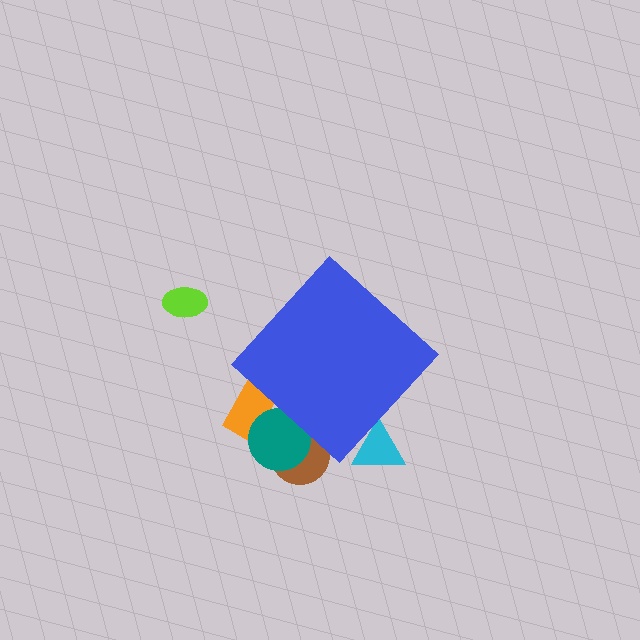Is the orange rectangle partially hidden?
Yes, the orange rectangle is partially hidden behind the blue diamond.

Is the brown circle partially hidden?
Yes, the brown circle is partially hidden behind the blue diamond.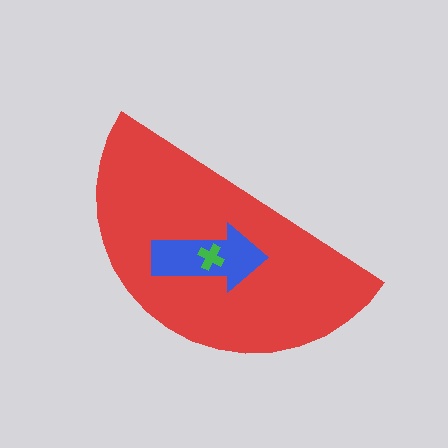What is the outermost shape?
The red semicircle.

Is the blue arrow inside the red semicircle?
Yes.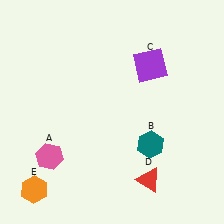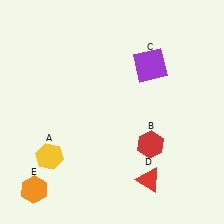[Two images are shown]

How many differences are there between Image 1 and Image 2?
There are 2 differences between the two images.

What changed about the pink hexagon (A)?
In Image 1, A is pink. In Image 2, it changed to yellow.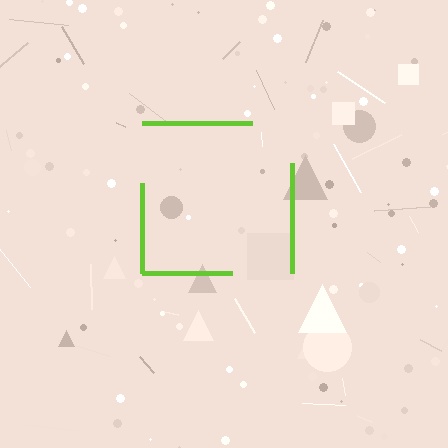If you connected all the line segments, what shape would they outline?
They would outline a square.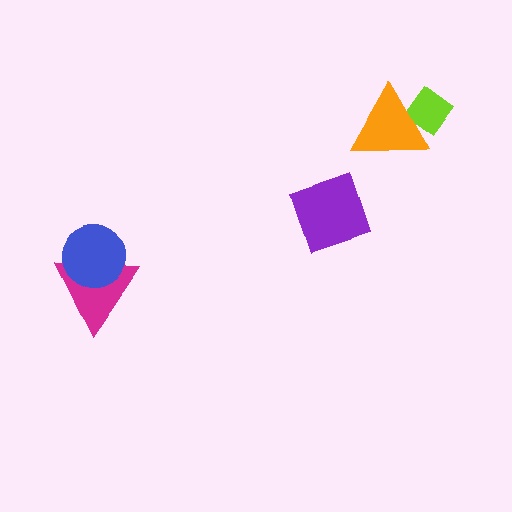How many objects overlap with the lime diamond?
1 object overlaps with the lime diamond.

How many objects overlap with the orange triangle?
1 object overlaps with the orange triangle.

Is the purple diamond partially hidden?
No, no other shape covers it.